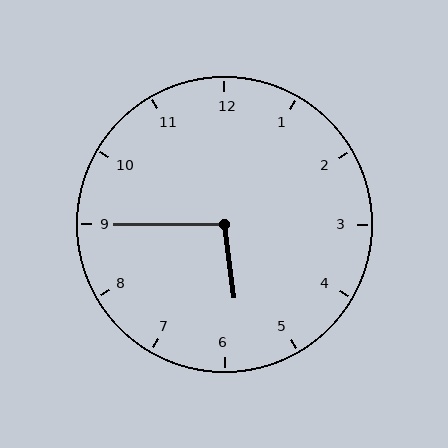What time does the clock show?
5:45.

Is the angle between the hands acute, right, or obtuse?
It is obtuse.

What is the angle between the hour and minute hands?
Approximately 98 degrees.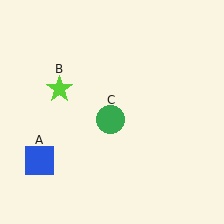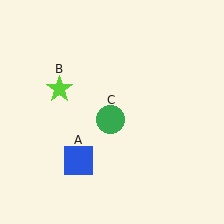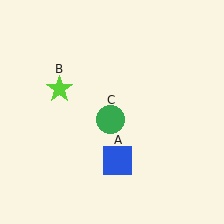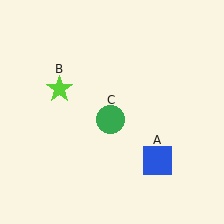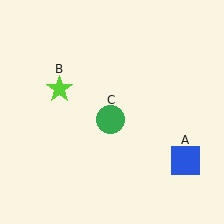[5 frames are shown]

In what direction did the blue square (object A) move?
The blue square (object A) moved right.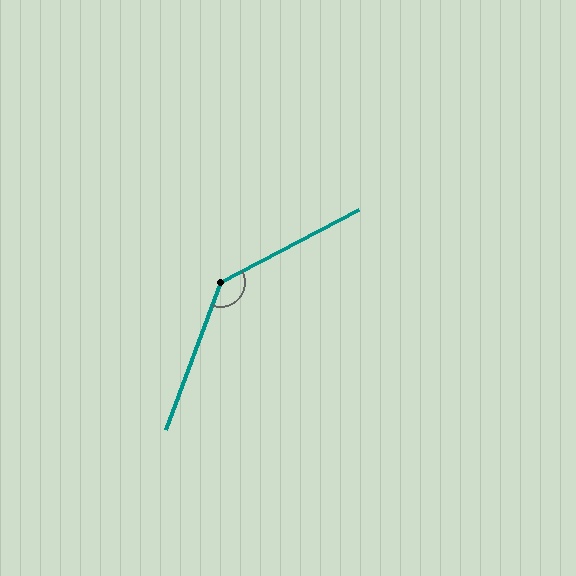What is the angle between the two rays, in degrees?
Approximately 138 degrees.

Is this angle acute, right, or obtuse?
It is obtuse.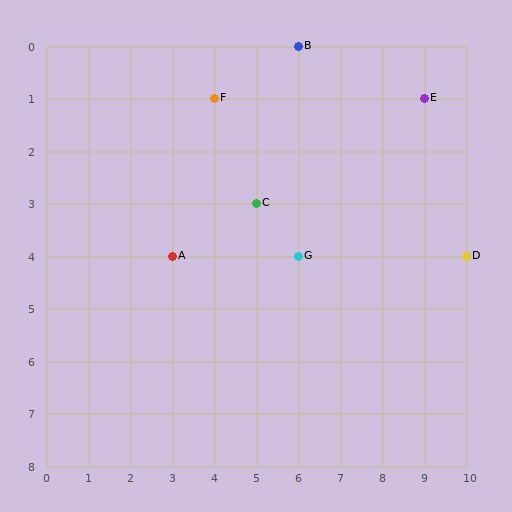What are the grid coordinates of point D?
Point D is at grid coordinates (10, 4).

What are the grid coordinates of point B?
Point B is at grid coordinates (6, 0).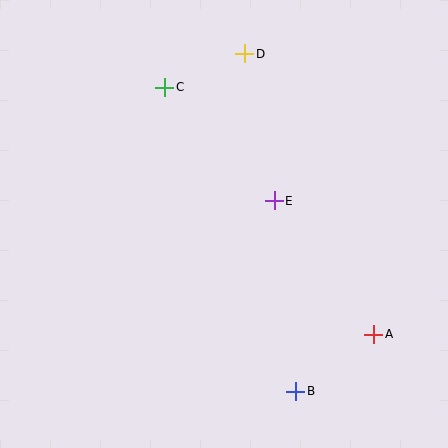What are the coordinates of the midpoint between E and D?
The midpoint between E and D is at (260, 127).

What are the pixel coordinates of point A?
Point A is at (374, 334).